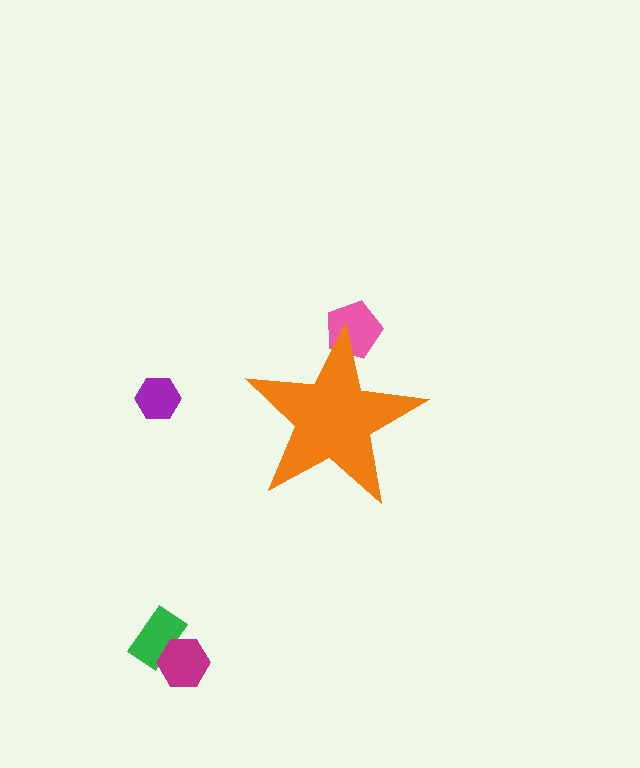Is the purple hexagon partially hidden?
No, the purple hexagon is fully visible.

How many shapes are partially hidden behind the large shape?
1 shape is partially hidden.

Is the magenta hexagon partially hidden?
No, the magenta hexagon is fully visible.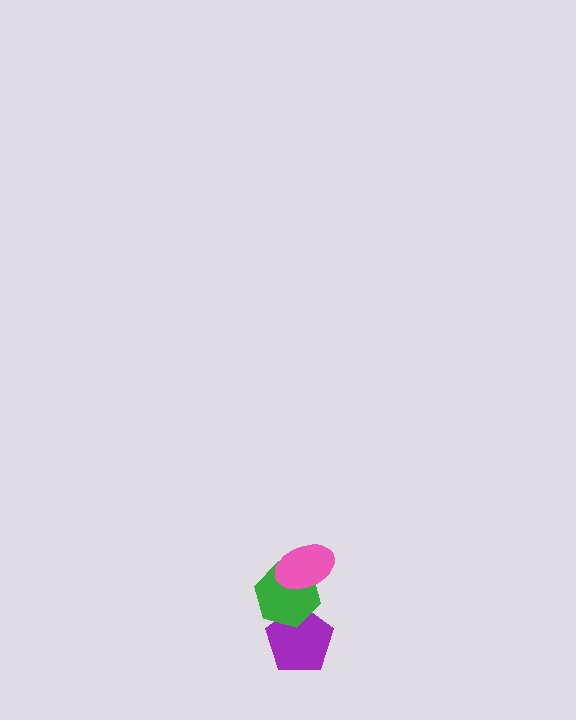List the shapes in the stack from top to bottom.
From top to bottom: the pink ellipse, the green hexagon, the purple pentagon.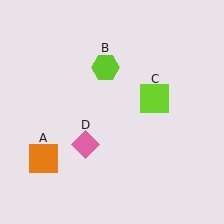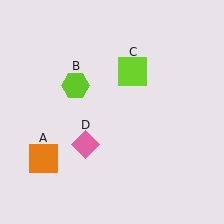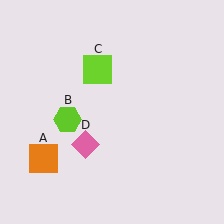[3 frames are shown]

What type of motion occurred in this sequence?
The lime hexagon (object B), lime square (object C) rotated counterclockwise around the center of the scene.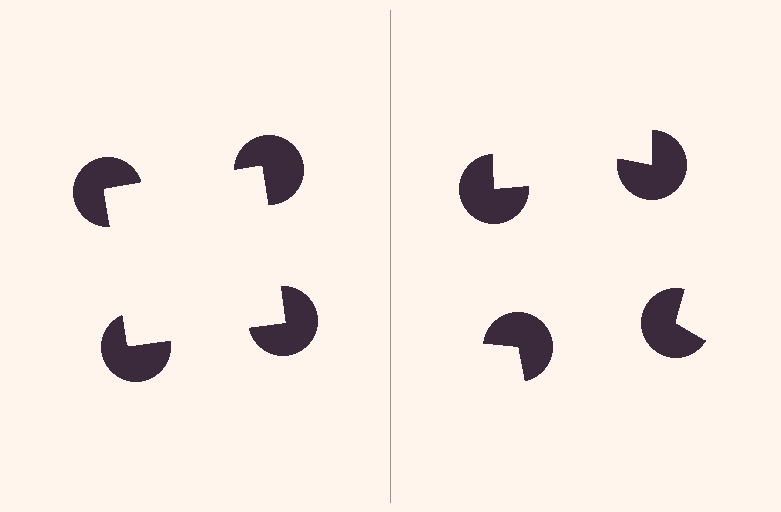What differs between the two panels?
The pac-man discs are positioned identically on both sides; only the wedge orientations differ. On the left they align to a square; on the right they are misaligned.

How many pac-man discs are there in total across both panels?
8 — 4 on each side.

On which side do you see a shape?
An illusory square appears on the left side. On the right side the wedge cuts are rotated, so no coherent shape forms.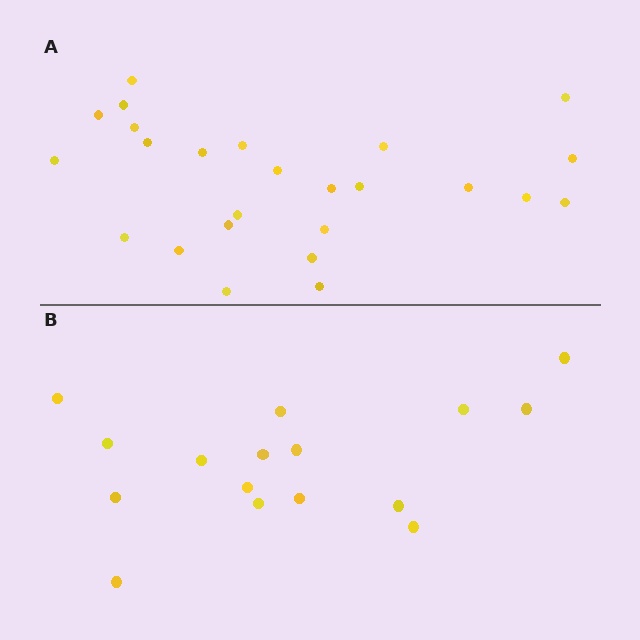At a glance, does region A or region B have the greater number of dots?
Region A (the top region) has more dots.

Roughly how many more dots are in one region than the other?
Region A has roughly 8 or so more dots than region B.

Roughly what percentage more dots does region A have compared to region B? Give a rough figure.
About 55% more.